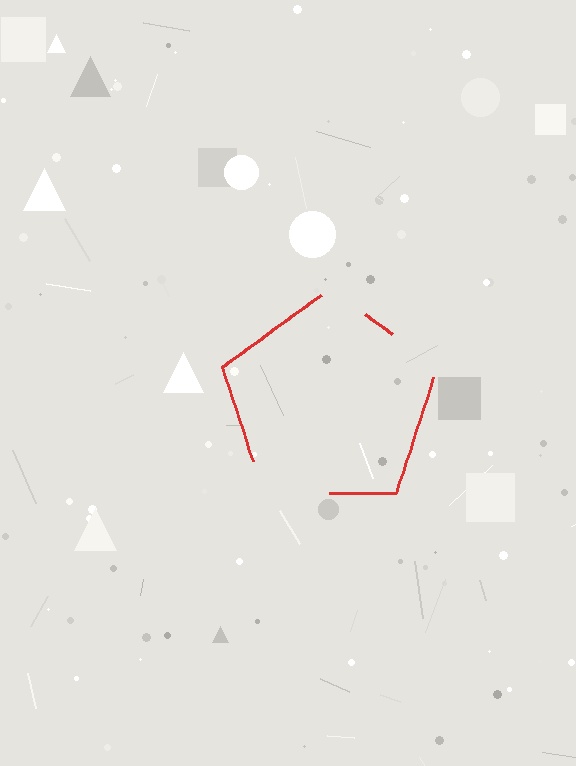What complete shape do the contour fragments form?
The contour fragments form a pentagon.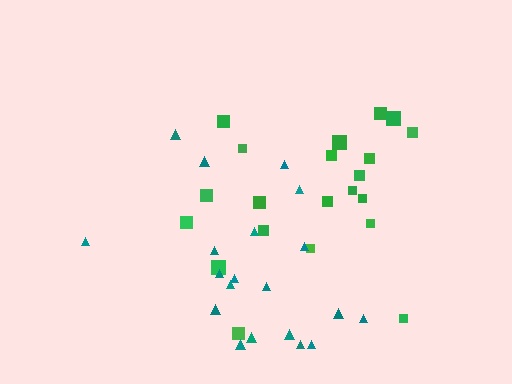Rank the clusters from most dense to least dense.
green, teal.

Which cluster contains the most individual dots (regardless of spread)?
Green (21).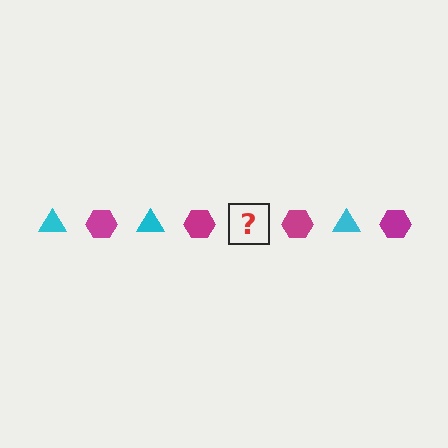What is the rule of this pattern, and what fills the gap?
The rule is that the pattern alternates between cyan triangle and magenta hexagon. The gap should be filled with a cyan triangle.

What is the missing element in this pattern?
The missing element is a cyan triangle.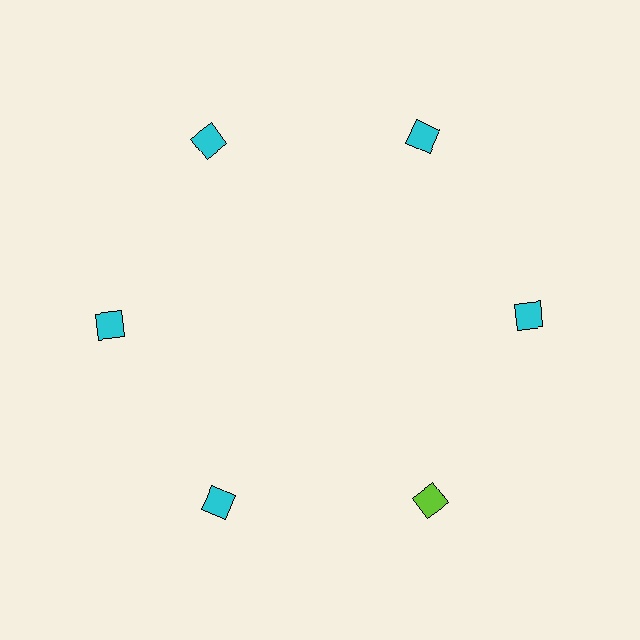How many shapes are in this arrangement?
There are 6 shapes arranged in a ring pattern.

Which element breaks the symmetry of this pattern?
The lime diamond at roughly the 5 o'clock position breaks the symmetry. All other shapes are cyan diamonds.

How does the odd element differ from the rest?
It has a different color: lime instead of cyan.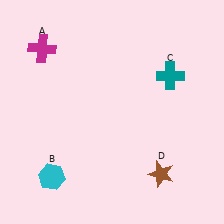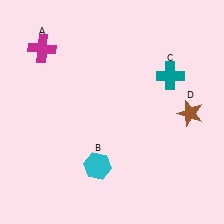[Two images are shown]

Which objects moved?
The objects that moved are: the cyan hexagon (B), the brown star (D).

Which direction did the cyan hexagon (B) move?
The cyan hexagon (B) moved right.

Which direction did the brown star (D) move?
The brown star (D) moved up.